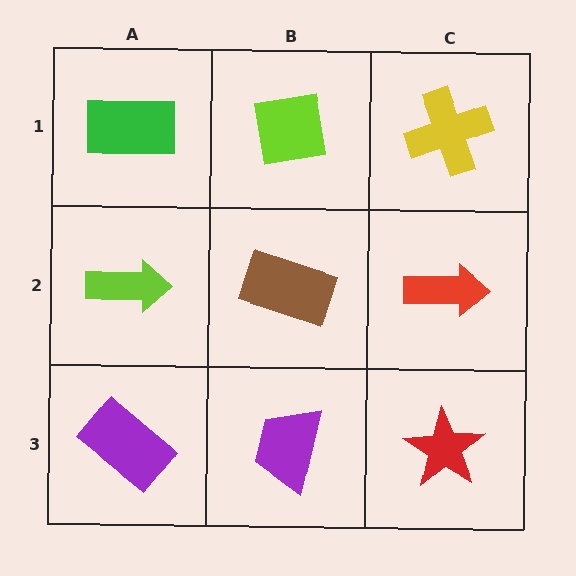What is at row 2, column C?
A red arrow.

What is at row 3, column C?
A red star.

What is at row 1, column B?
A lime square.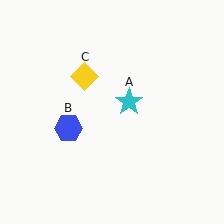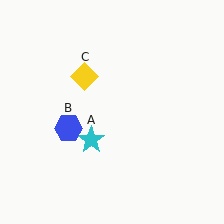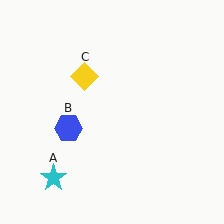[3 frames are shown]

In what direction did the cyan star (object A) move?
The cyan star (object A) moved down and to the left.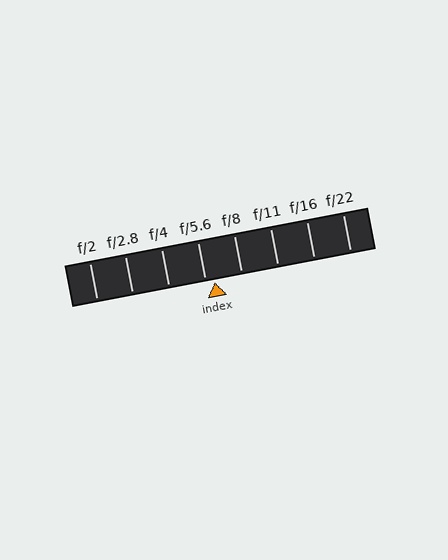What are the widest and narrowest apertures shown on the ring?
The widest aperture shown is f/2 and the narrowest is f/22.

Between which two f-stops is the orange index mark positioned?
The index mark is between f/5.6 and f/8.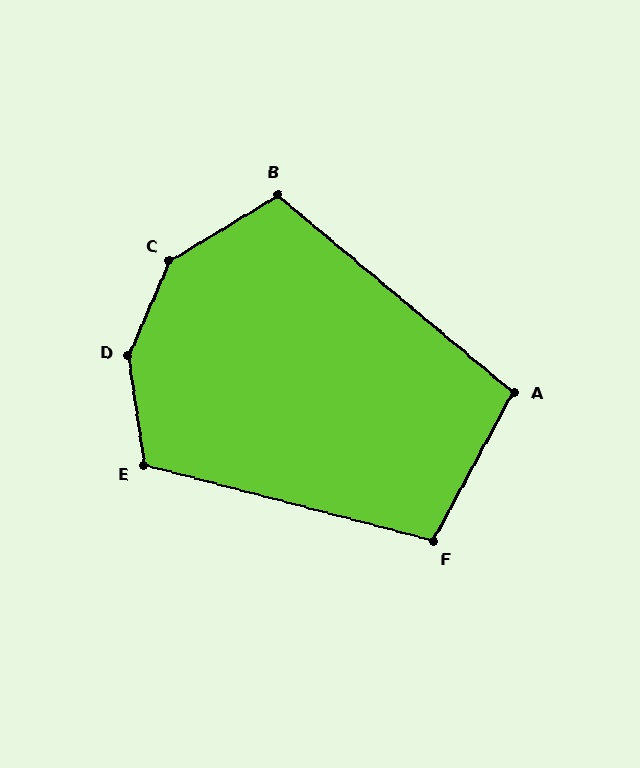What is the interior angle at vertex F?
Approximately 104 degrees (obtuse).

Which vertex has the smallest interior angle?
A, at approximately 102 degrees.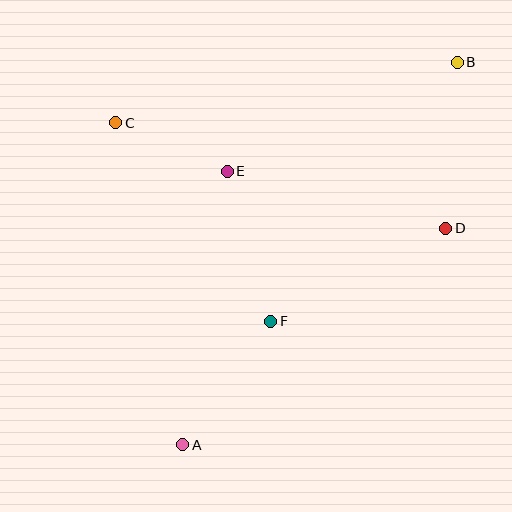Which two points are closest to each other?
Points C and E are closest to each other.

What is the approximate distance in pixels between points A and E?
The distance between A and E is approximately 277 pixels.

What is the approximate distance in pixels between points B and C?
The distance between B and C is approximately 347 pixels.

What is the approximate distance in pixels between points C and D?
The distance between C and D is approximately 346 pixels.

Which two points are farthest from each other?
Points A and B are farthest from each other.